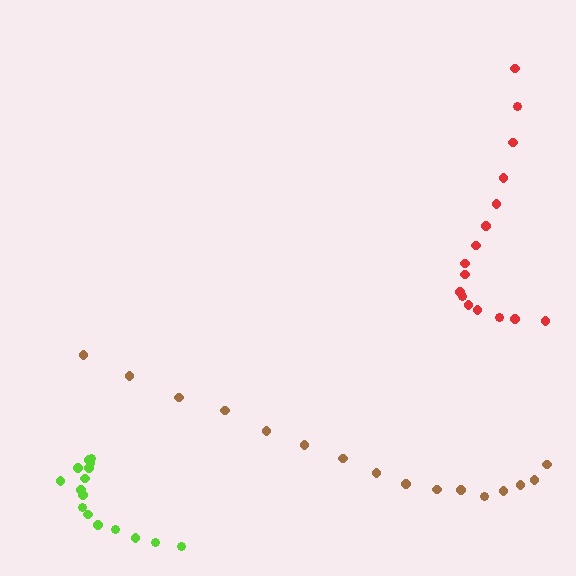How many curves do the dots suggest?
There are 3 distinct paths.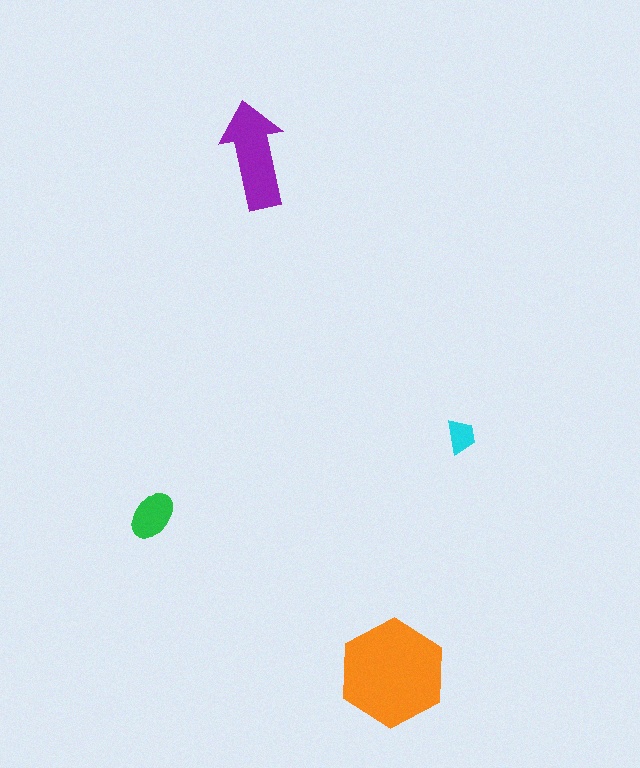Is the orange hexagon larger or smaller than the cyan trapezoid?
Larger.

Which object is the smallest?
The cyan trapezoid.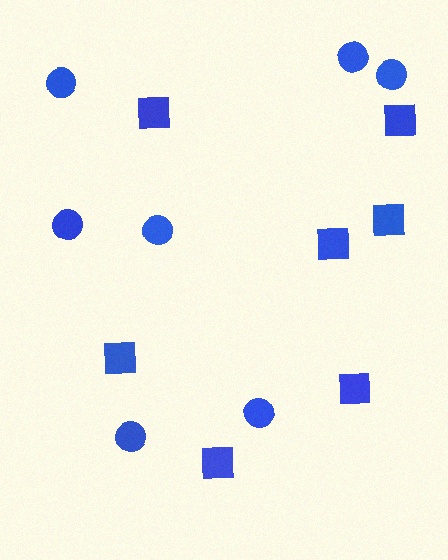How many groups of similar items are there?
There are 2 groups: one group of circles (7) and one group of squares (7).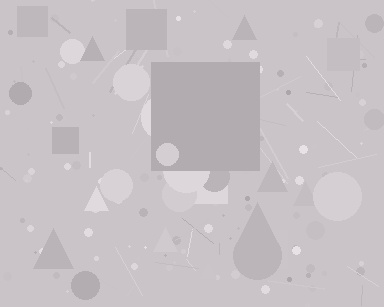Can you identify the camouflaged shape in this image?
The camouflaged shape is a square.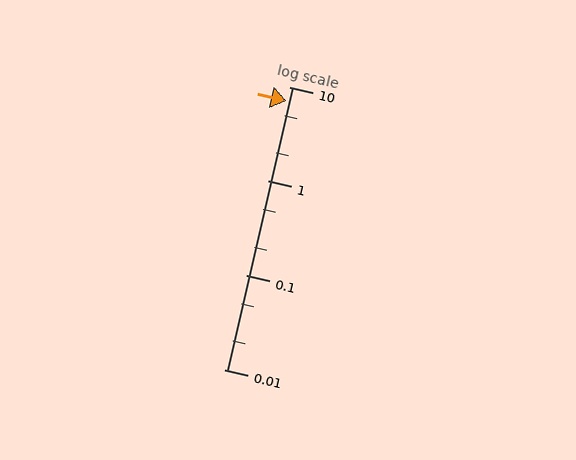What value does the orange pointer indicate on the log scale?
The pointer indicates approximately 7.1.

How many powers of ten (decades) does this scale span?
The scale spans 3 decades, from 0.01 to 10.